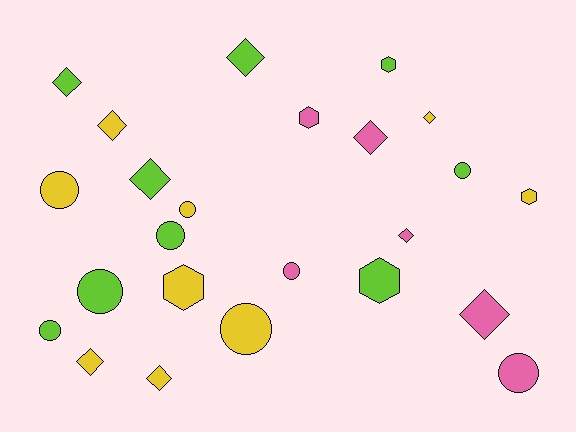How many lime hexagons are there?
There are 2 lime hexagons.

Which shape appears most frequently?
Diamond, with 10 objects.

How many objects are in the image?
There are 24 objects.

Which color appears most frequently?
Lime, with 9 objects.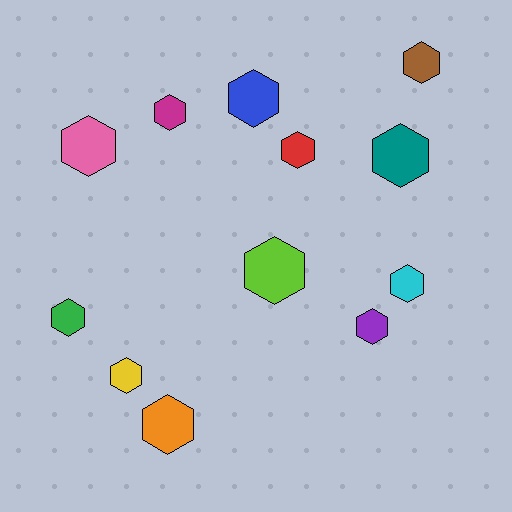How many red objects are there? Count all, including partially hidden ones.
There is 1 red object.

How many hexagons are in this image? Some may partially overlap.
There are 12 hexagons.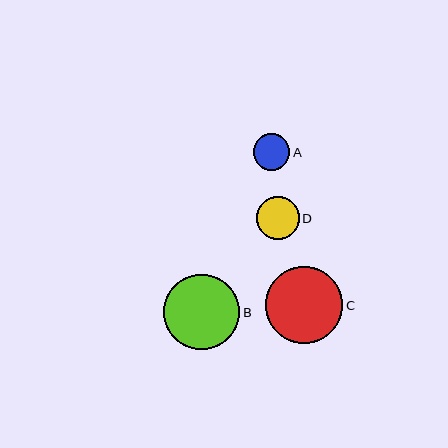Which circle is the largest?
Circle C is the largest with a size of approximately 77 pixels.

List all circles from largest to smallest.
From largest to smallest: C, B, D, A.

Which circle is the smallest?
Circle A is the smallest with a size of approximately 37 pixels.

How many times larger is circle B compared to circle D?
Circle B is approximately 1.8 times the size of circle D.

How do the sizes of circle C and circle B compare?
Circle C and circle B are approximately the same size.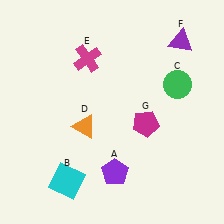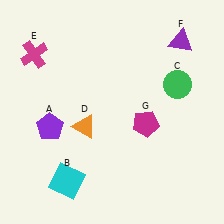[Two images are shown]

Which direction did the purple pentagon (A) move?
The purple pentagon (A) moved left.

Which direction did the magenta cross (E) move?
The magenta cross (E) moved left.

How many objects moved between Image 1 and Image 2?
2 objects moved between the two images.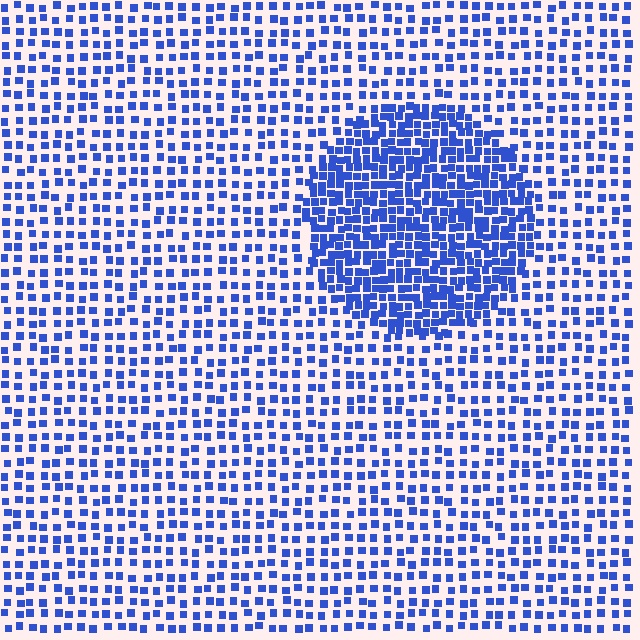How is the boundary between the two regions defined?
The boundary is defined by a change in element density (approximately 2.2x ratio). All elements are the same color, size, and shape.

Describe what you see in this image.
The image contains small blue elements arranged at two different densities. A circle-shaped region is visible where the elements are more densely packed than the surrounding area.